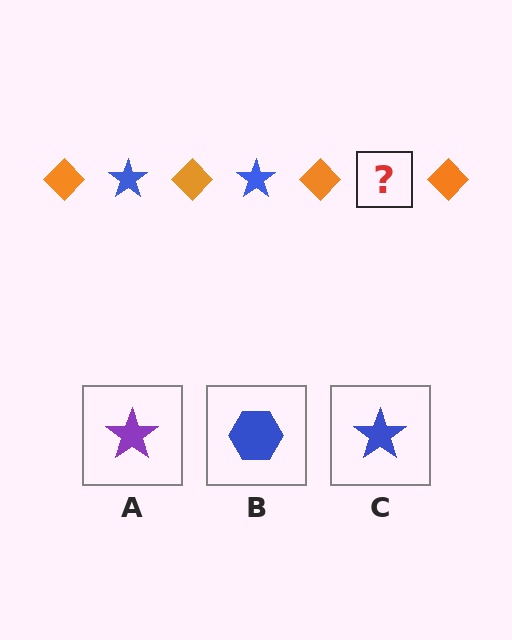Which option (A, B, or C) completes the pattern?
C.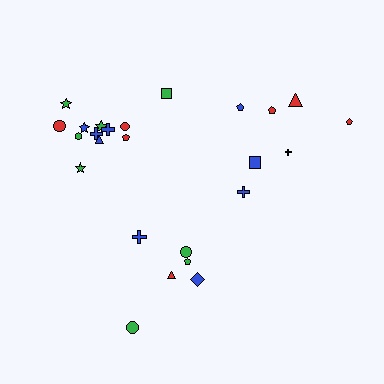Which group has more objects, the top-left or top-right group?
The top-left group.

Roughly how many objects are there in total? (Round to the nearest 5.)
Roughly 25 objects in total.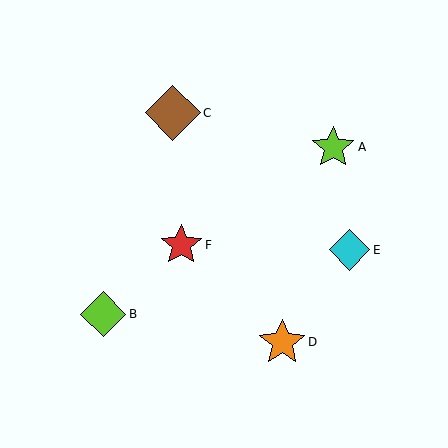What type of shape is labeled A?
Shape A is a lime star.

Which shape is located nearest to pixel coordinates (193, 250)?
The red star (labeled F) at (181, 245) is nearest to that location.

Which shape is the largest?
The brown diamond (labeled C) is the largest.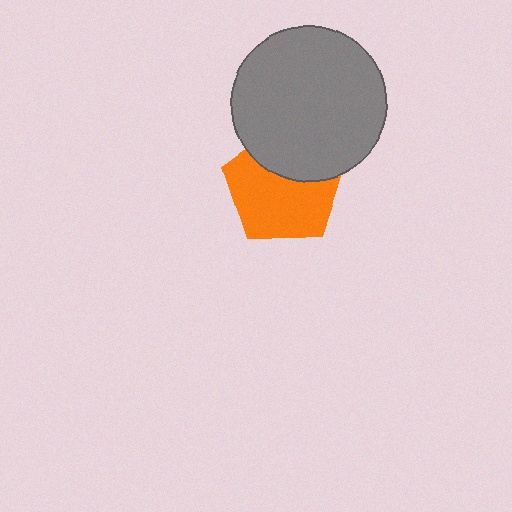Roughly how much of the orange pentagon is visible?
Most of it is visible (roughly 65%).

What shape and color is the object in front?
The object in front is a gray circle.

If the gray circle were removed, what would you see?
You would see the complete orange pentagon.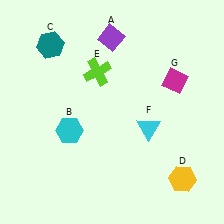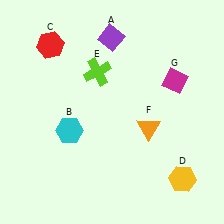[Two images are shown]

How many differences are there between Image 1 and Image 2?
There are 2 differences between the two images.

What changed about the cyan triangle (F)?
In Image 1, F is cyan. In Image 2, it changed to orange.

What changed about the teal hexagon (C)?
In Image 1, C is teal. In Image 2, it changed to red.